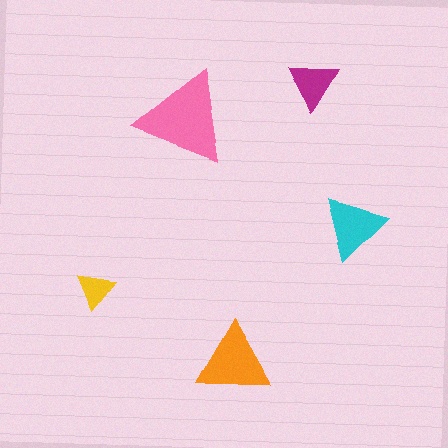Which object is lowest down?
The orange triangle is bottommost.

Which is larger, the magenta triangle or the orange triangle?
The orange one.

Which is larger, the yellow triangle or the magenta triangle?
The magenta one.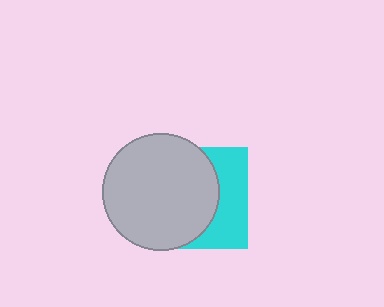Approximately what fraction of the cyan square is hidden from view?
Roughly 63% of the cyan square is hidden behind the light gray circle.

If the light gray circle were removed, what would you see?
You would see the complete cyan square.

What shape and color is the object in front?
The object in front is a light gray circle.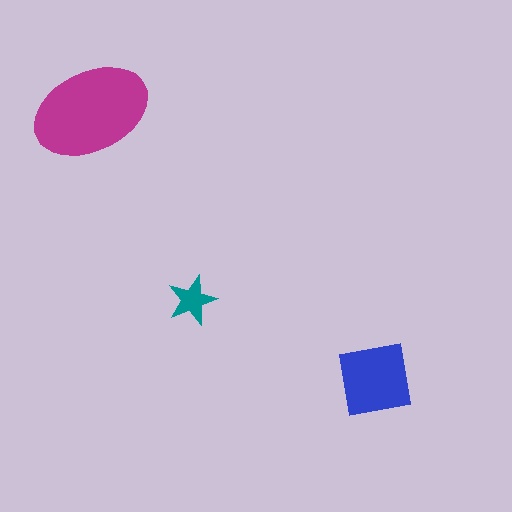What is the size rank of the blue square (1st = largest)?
2nd.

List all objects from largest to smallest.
The magenta ellipse, the blue square, the teal star.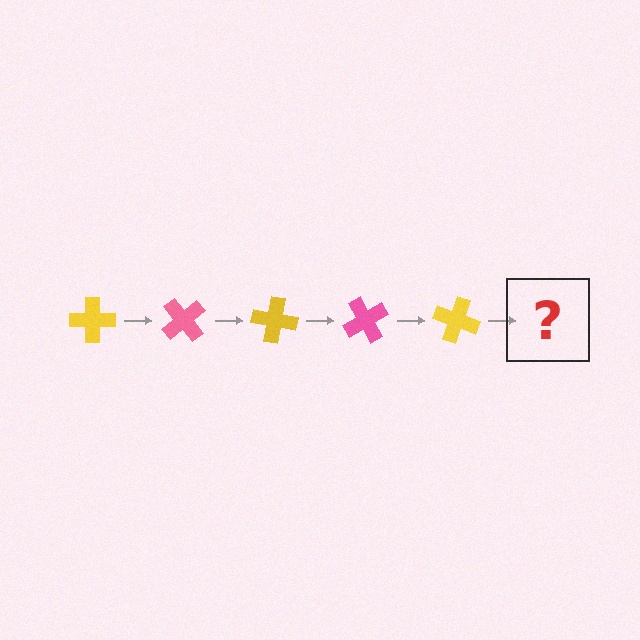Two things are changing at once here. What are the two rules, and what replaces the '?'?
The two rules are that it rotates 50 degrees each step and the color cycles through yellow and pink. The '?' should be a pink cross, rotated 250 degrees from the start.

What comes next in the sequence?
The next element should be a pink cross, rotated 250 degrees from the start.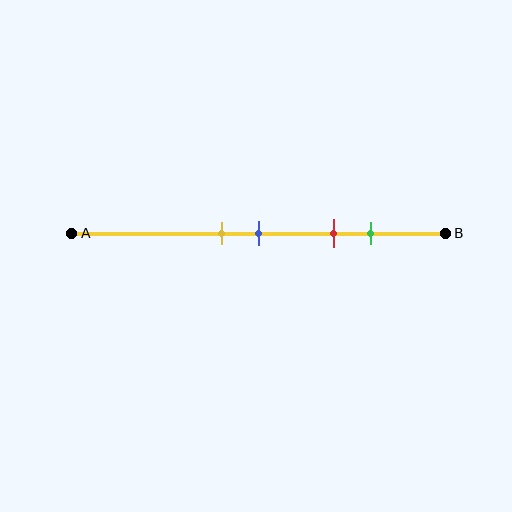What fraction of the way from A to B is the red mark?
The red mark is approximately 70% (0.7) of the way from A to B.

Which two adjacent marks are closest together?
The yellow and blue marks are the closest adjacent pair.